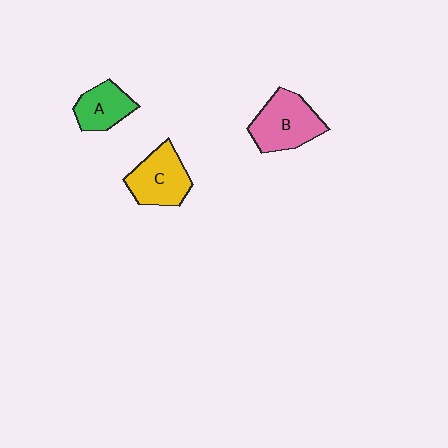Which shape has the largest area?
Shape B (pink).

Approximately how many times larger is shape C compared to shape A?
Approximately 1.3 times.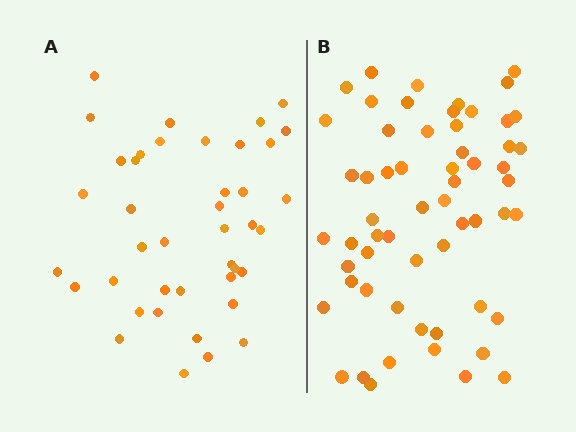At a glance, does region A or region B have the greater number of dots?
Region B (the right region) has more dots.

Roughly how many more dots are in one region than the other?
Region B has approximately 20 more dots than region A.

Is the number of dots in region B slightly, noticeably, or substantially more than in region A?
Region B has noticeably more, but not dramatically so. The ratio is roughly 1.4 to 1.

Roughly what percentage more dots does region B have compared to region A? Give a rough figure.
About 45% more.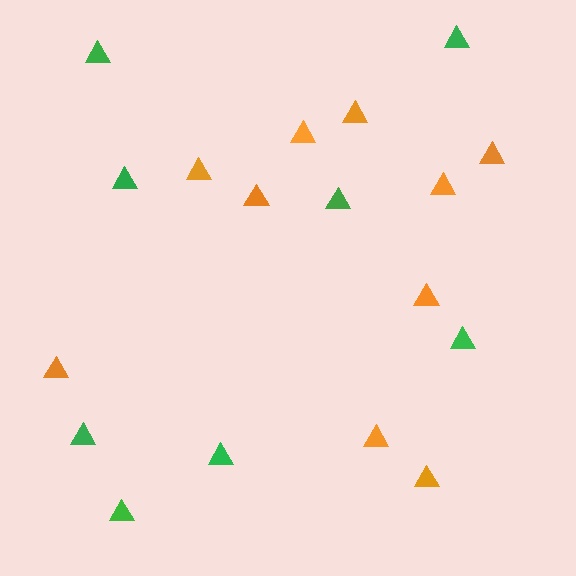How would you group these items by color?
There are 2 groups: one group of green triangles (8) and one group of orange triangles (10).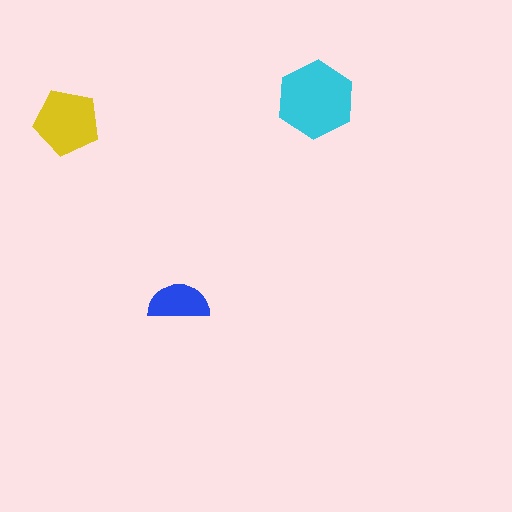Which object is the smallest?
The blue semicircle.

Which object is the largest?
The cyan hexagon.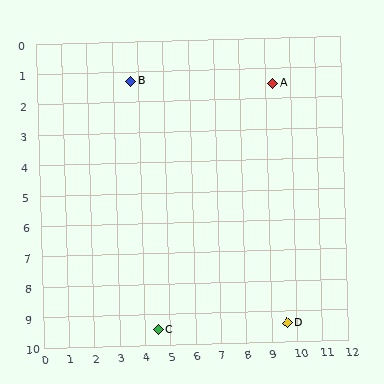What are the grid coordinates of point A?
Point A is at approximately (9.3, 1.5).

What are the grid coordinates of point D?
Point D is at approximately (9.6, 9.4).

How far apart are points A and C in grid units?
Points A and C are about 9.3 grid units apart.